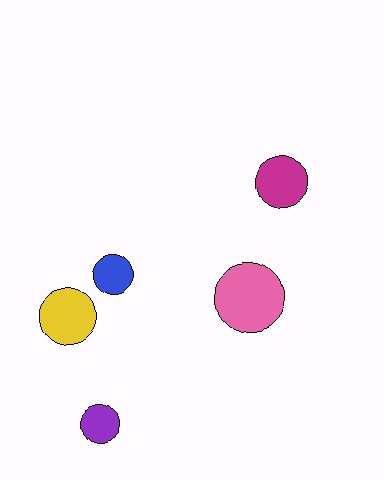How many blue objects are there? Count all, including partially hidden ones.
There is 1 blue object.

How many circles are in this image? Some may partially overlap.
There are 5 circles.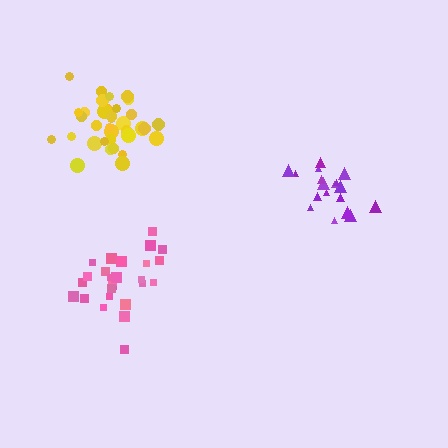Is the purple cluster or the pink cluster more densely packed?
Pink.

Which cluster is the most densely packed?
Yellow.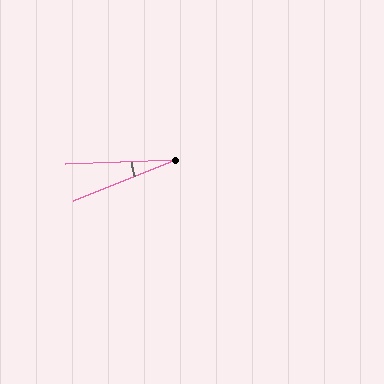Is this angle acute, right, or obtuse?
It is acute.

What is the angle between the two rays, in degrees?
Approximately 20 degrees.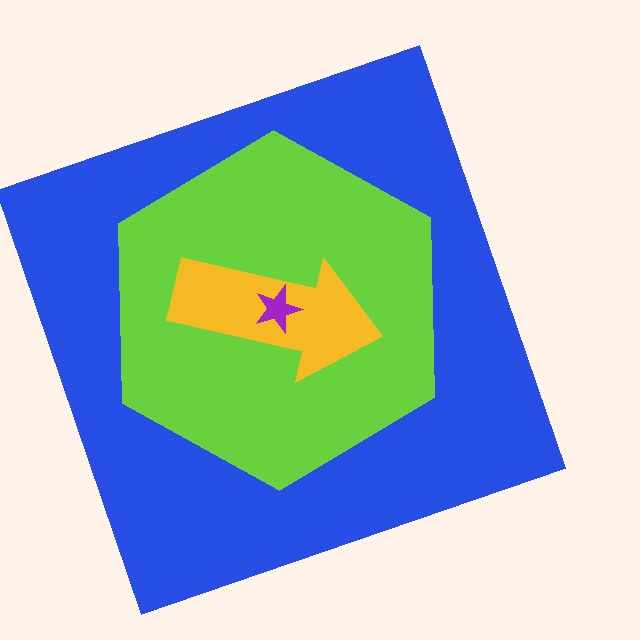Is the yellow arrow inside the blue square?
Yes.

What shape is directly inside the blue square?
The lime hexagon.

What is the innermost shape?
The purple star.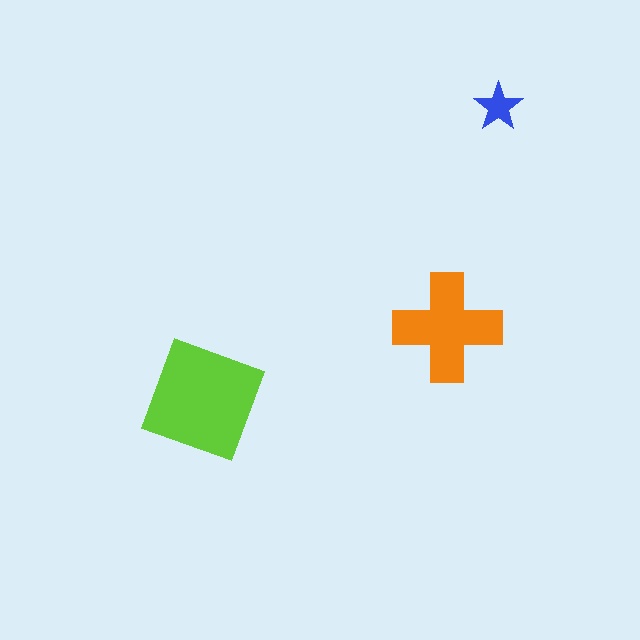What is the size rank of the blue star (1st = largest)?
3rd.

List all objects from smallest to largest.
The blue star, the orange cross, the lime square.